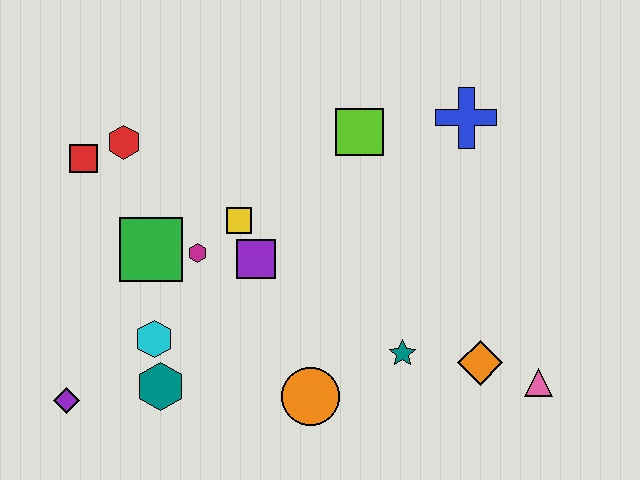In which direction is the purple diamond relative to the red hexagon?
The purple diamond is below the red hexagon.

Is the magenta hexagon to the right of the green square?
Yes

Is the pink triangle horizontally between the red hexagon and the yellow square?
No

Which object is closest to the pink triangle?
The orange diamond is closest to the pink triangle.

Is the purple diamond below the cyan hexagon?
Yes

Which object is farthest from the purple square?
The pink triangle is farthest from the purple square.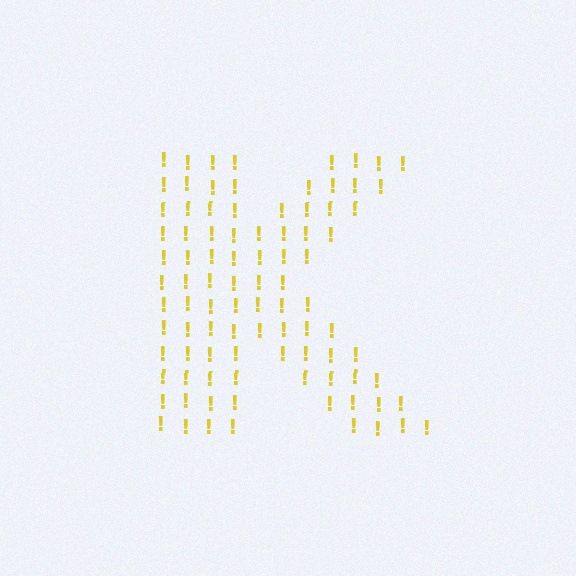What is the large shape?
The large shape is the letter K.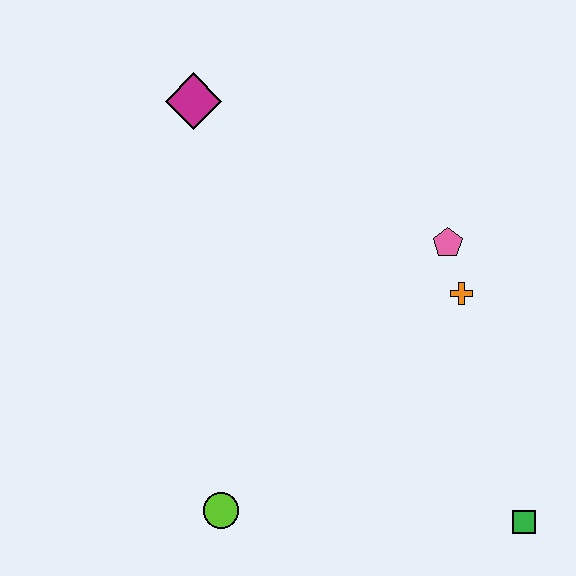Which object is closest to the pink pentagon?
The orange cross is closest to the pink pentagon.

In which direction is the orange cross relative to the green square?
The orange cross is above the green square.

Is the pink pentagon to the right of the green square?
No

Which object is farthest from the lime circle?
The magenta diamond is farthest from the lime circle.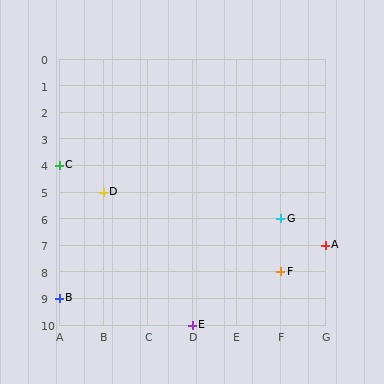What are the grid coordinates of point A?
Point A is at grid coordinates (G, 7).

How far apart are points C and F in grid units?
Points C and F are 5 columns and 4 rows apart (about 6.4 grid units diagonally).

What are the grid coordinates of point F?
Point F is at grid coordinates (F, 8).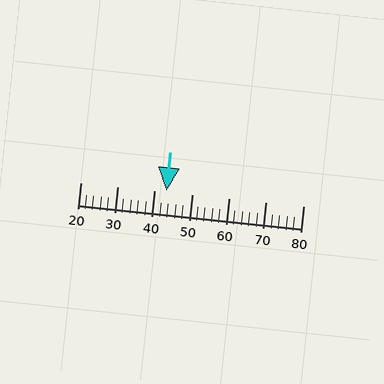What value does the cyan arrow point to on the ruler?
The cyan arrow points to approximately 43.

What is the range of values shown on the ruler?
The ruler shows values from 20 to 80.